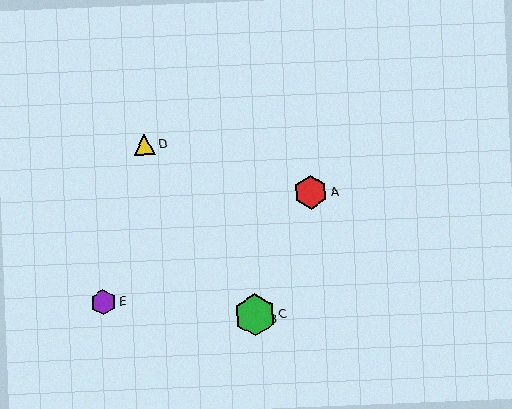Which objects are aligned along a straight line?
Objects A, B, C are aligned along a straight line.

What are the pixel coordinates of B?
Object B is at (252, 321).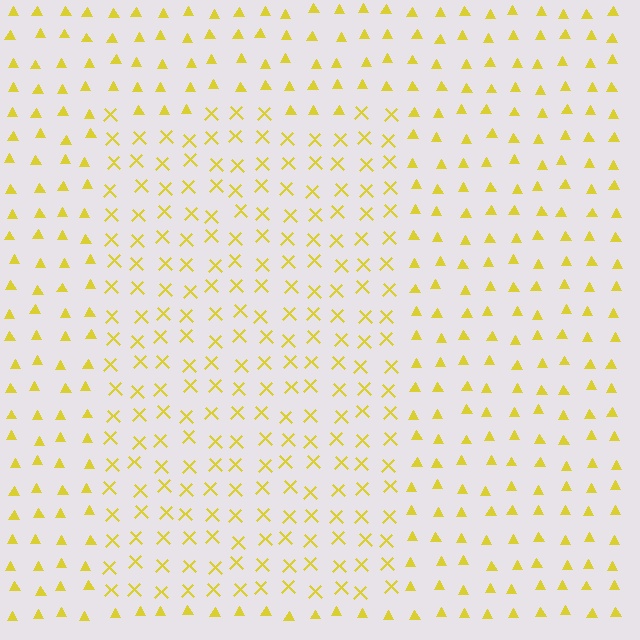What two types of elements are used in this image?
The image uses X marks inside the rectangle region and triangles outside it.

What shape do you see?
I see a rectangle.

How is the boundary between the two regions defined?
The boundary is defined by a change in element shape: X marks inside vs. triangles outside. All elements share the same color and spacing.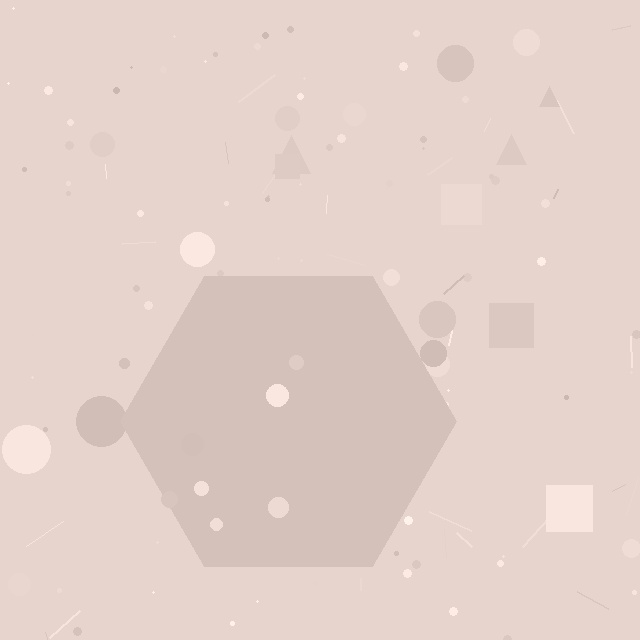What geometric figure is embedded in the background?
A hexagon is embedded in the background.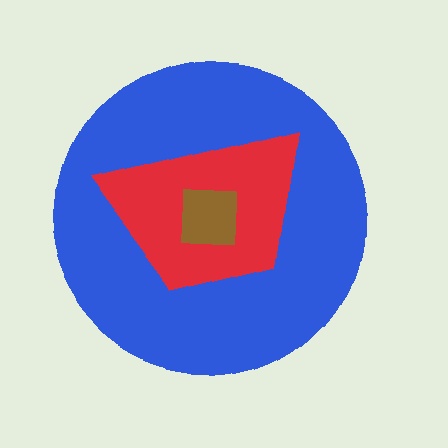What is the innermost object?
The brown square.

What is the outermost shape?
The blue circle.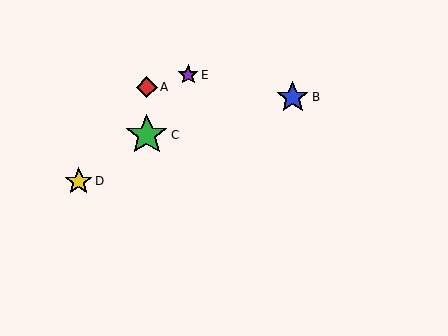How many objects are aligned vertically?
2 objects (A, C) are aligned vertically.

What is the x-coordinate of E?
Object E is at x≈188.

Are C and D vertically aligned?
No, C is at x≈147 and D is at x≈79.